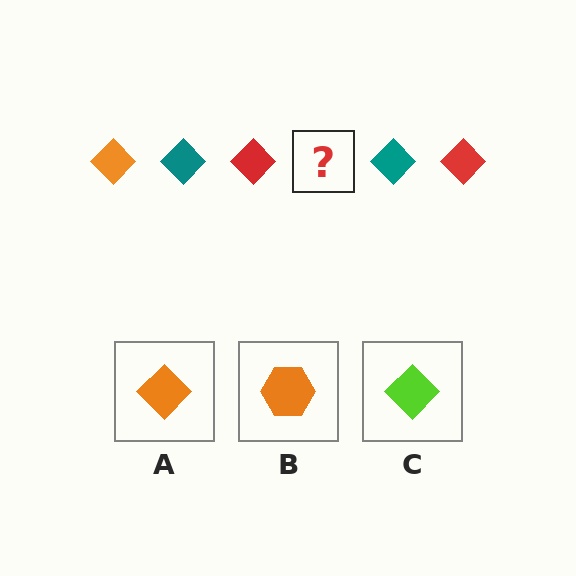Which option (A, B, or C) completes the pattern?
A.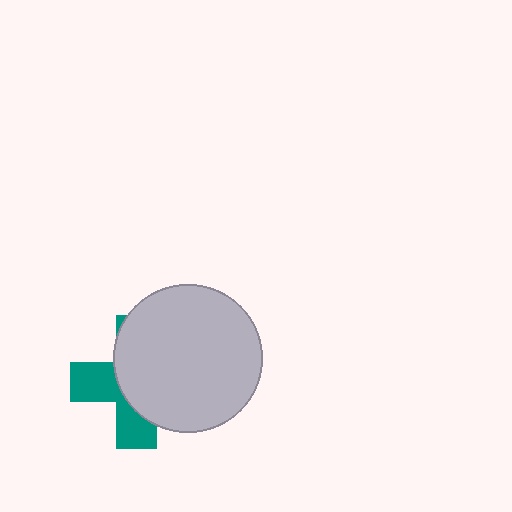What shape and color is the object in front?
The object in front is a light gray circle.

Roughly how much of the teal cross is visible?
A small part of it is visible (roughly 39%).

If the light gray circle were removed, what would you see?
You would see the complete teal cross.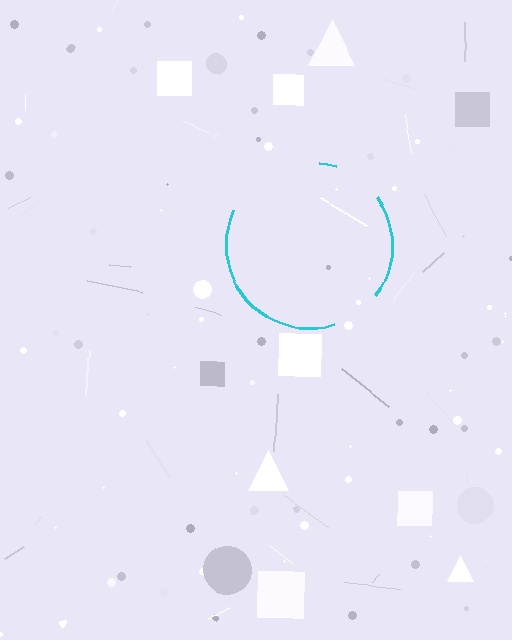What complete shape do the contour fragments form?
The contour fragments form a circle.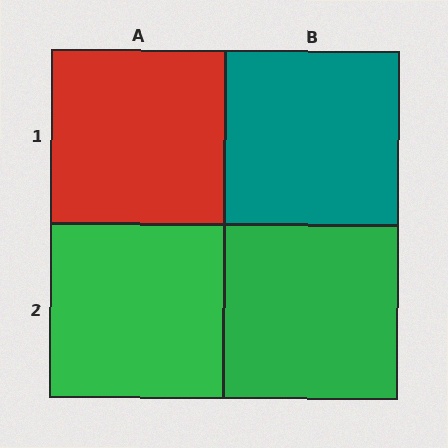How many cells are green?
2 cells are green.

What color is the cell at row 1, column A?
Red.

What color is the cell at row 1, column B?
Teal.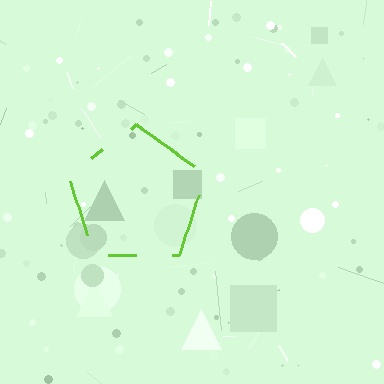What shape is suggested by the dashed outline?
The dashed outline suggests a pentagon.